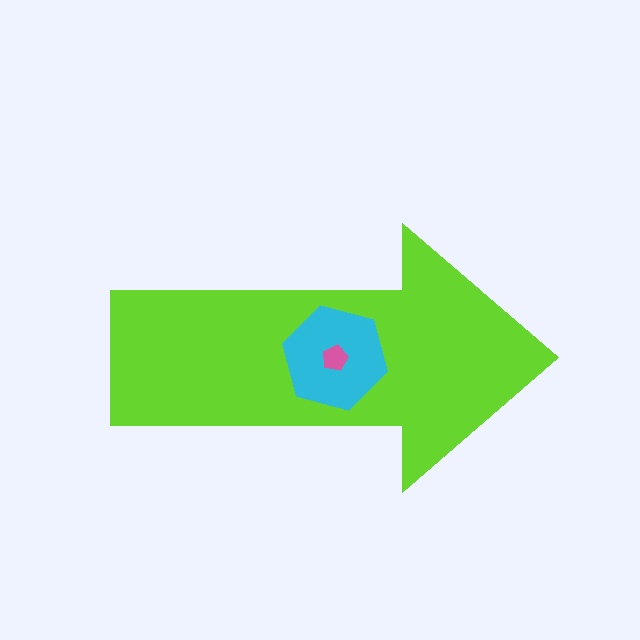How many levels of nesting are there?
3.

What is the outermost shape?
The lime arrow.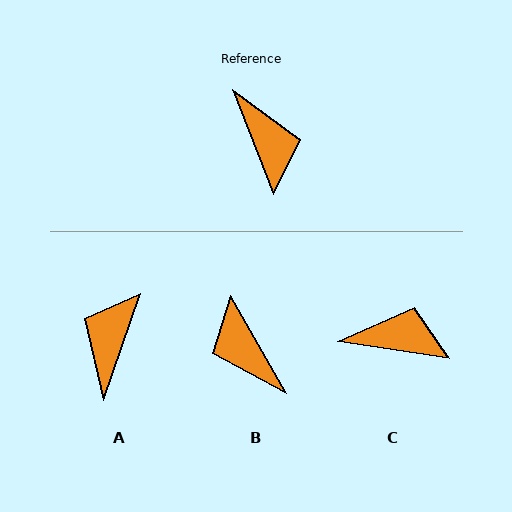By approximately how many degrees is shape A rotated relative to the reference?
Approximately 140 degrees counter-clockwise.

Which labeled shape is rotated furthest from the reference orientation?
B, about 172 degrees away.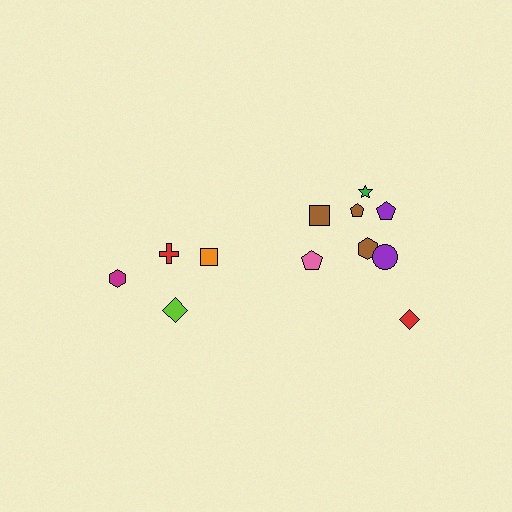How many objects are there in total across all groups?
There are 12 objects.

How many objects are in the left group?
There are 4 objects.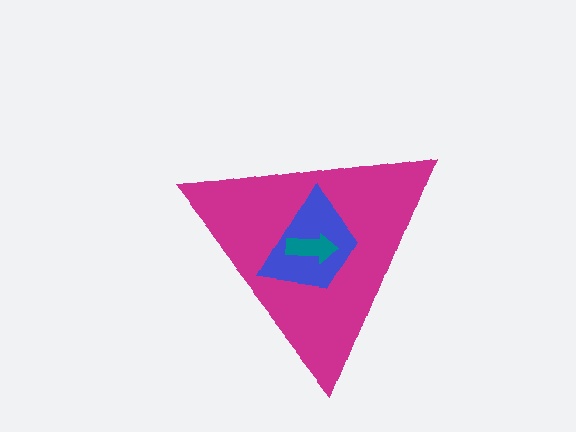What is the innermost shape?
The teal arrow.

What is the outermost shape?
The magenta triangle.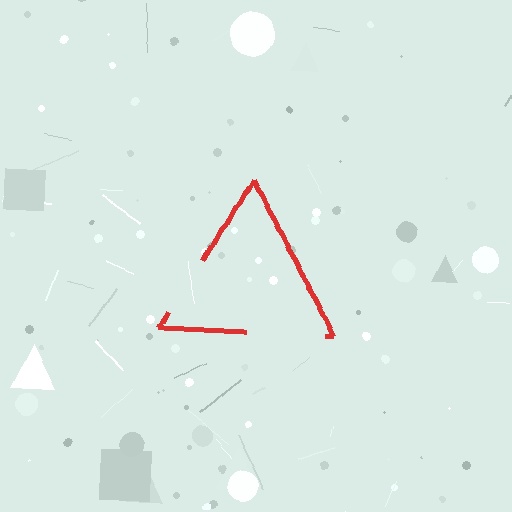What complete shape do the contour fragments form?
The contour fragments form a triangle.